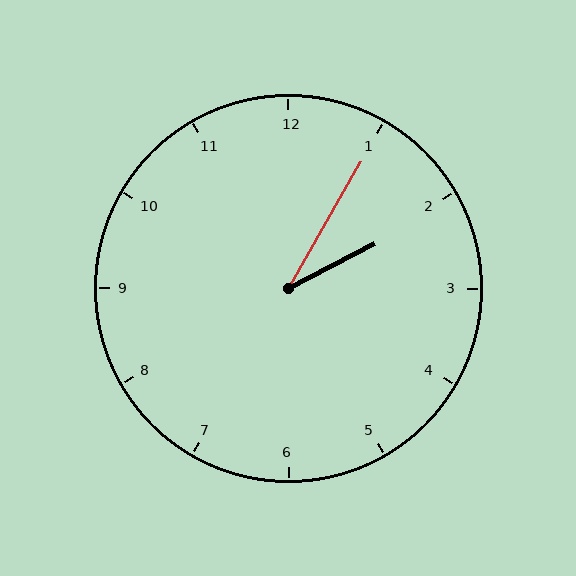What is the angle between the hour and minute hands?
Approximately 32 degrees.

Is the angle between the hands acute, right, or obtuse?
It is acute.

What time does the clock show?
2:05.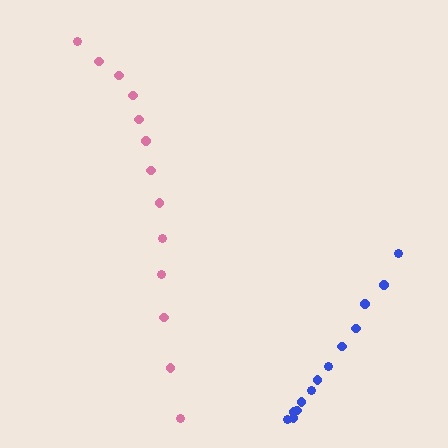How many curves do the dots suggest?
There are 2 distinct paths.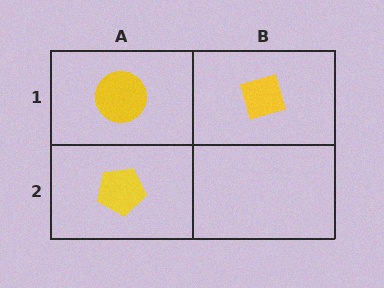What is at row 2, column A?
A yellow pentagon.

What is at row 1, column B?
A yellow diamond.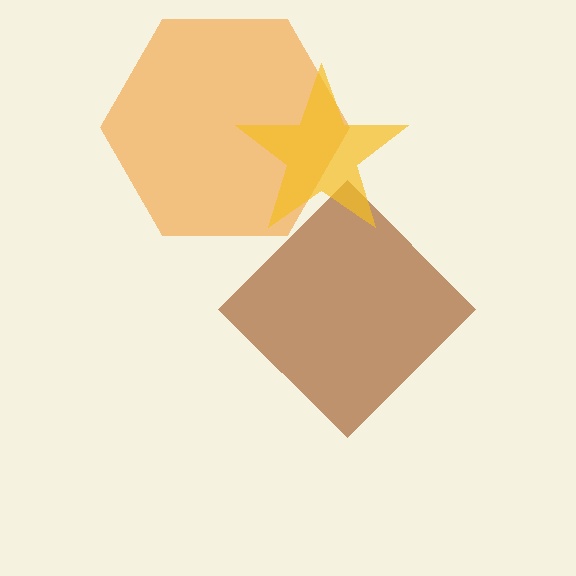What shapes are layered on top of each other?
The layered shapes are: an orange hexagon, a brown diamond, a yellow star.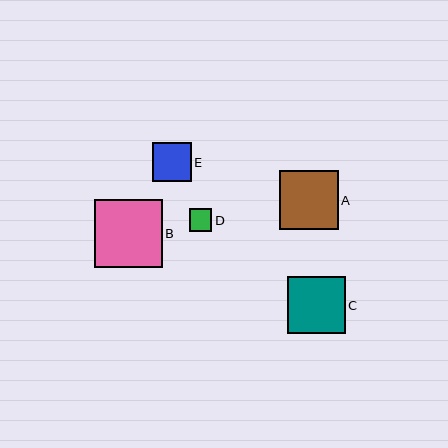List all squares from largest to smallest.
From largest to smallest: B, A, C, E, D.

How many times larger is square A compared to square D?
Square A is approximately 2.6 times the size of square D.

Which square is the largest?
Square B is the largest with a size of approximately 68 pixels.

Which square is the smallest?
Square D is the smallest with a size of approximately 23 pixels.